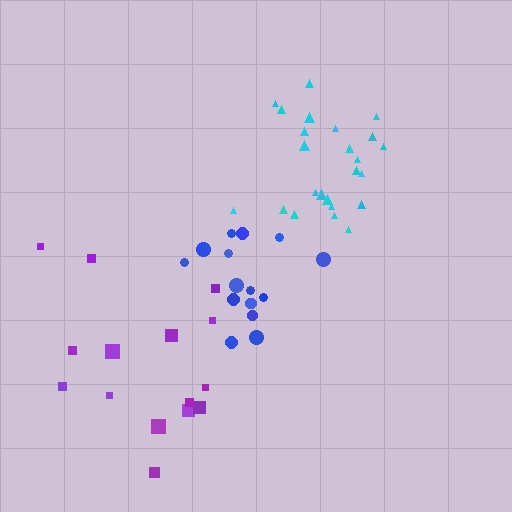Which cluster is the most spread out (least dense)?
Purple.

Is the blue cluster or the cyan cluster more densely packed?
Cyan.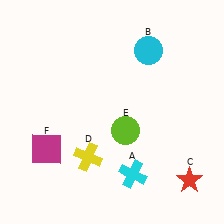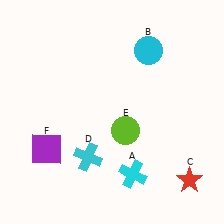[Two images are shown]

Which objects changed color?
D changed from yellow to cyan. F changed from magenta to purple.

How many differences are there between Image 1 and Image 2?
There are 2 differences between the two images.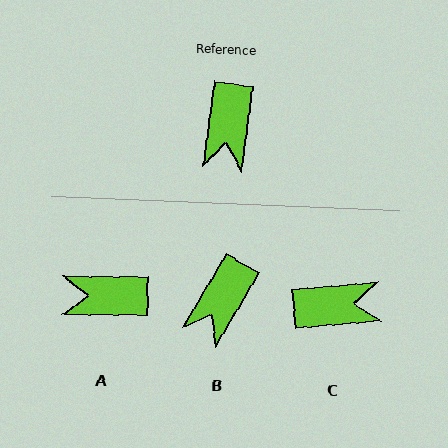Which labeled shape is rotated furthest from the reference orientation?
C, about 103 degrees away.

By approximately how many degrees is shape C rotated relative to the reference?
Approximately 103 degrees counter-clockwise.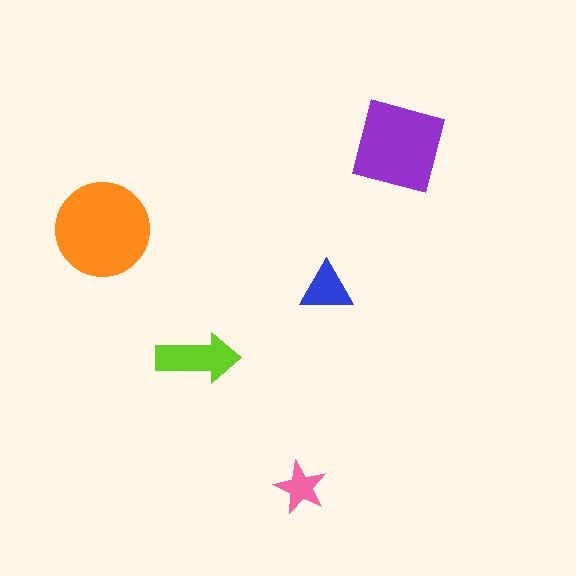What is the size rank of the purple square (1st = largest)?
2nd.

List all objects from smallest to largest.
The pink star, the blue triangle, the lime arrow, the purple square, the orange circle.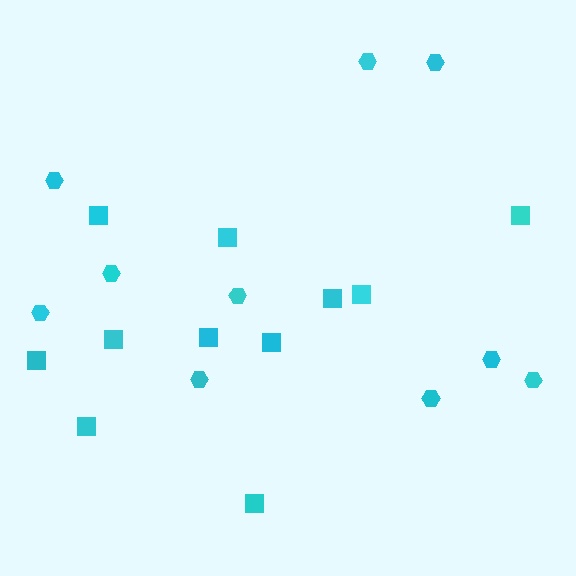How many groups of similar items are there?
There are 2 groups: one group of hexagons (10) and one group of squares (11).